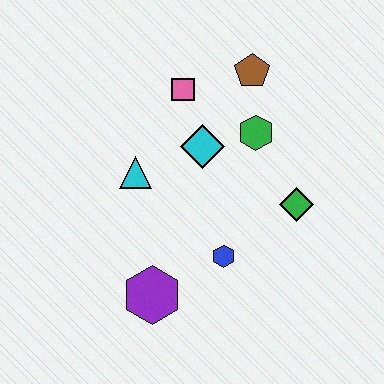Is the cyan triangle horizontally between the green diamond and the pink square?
No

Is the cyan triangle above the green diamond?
Yes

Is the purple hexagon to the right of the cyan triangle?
Yes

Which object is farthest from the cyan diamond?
The purple hexagon is farthest from the cyan diamond.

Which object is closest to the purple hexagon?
The blue hexagon is closest to the purple hexagon.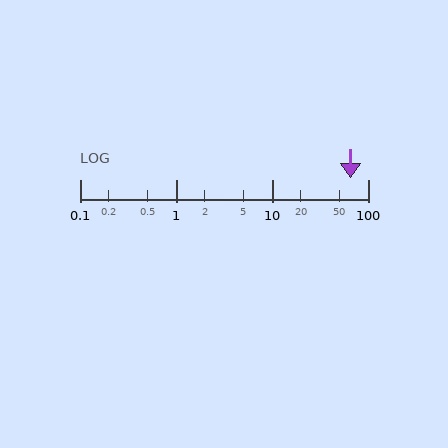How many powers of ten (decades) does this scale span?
The scale spans 3 decades, from 0.1 to 100.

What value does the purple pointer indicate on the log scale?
The pointer indicates approximately 65.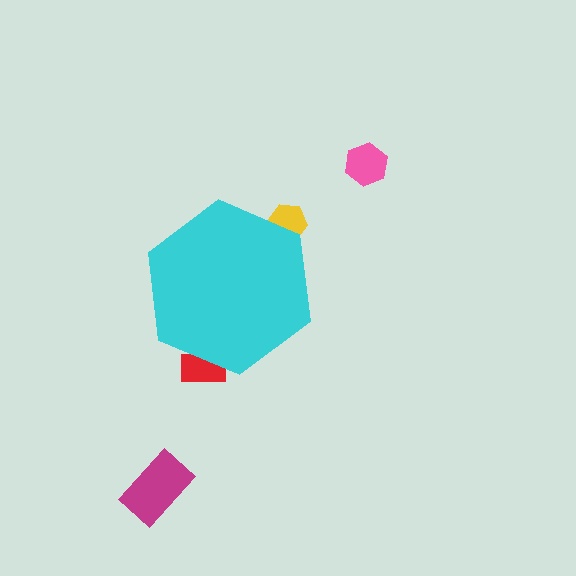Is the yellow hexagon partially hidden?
Yes, the yellow hexagon is partially hidden behind the cyan hexagon.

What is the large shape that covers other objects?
A cyan hexagon.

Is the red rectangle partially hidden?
Yes, the red rectangle is partially hidden behind the cyan hexagon.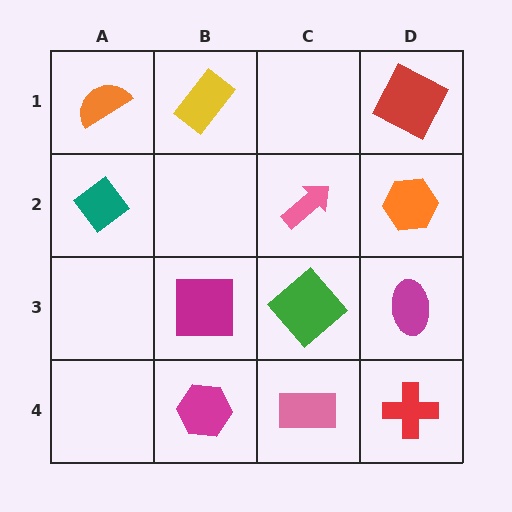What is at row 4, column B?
A magenta hexagon.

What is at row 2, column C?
A pink arrow.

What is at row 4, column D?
A red cross.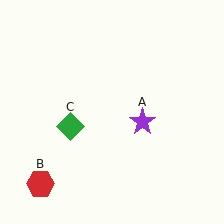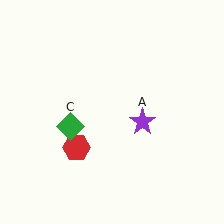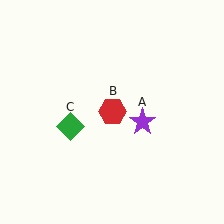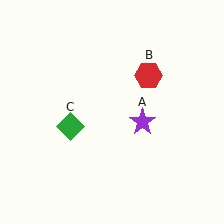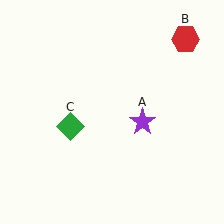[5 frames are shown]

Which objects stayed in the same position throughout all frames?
Purple star (object A) and green diamond (object C) remained stationary.